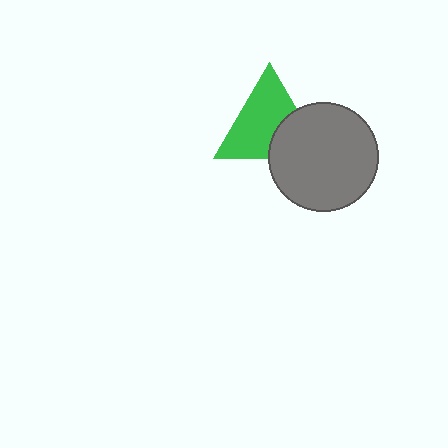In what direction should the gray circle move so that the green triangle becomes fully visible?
The gray circle should move toward the lower-right. That is the shortest direction to clear the overlap and leave the green triangle fully visible.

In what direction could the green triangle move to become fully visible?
The green triangle could move toward the upper-left. That would shift it out from behind the gray circle entirely.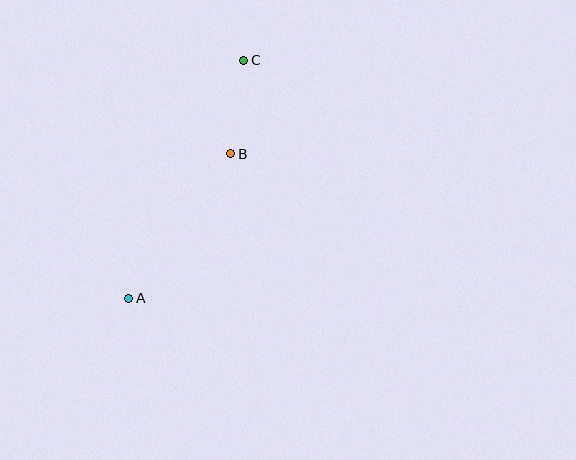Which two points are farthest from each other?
Points A and C are farthest from each other.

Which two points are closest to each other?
Points B and C are closest to each other.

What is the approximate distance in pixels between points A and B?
The distance between A and B is approximately 177 pixels.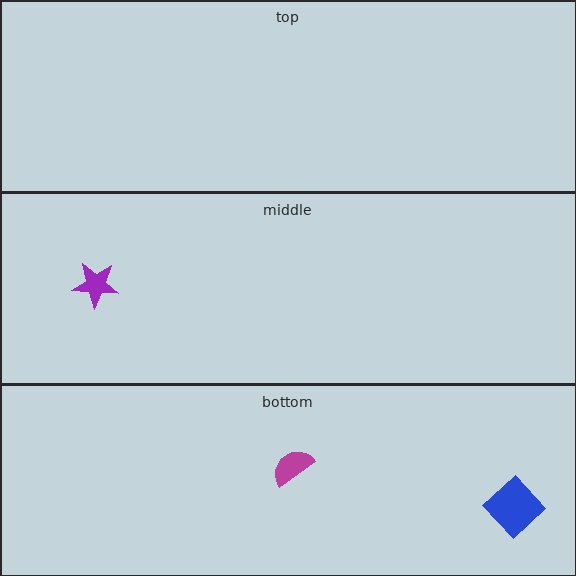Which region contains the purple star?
The middle region.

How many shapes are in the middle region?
1.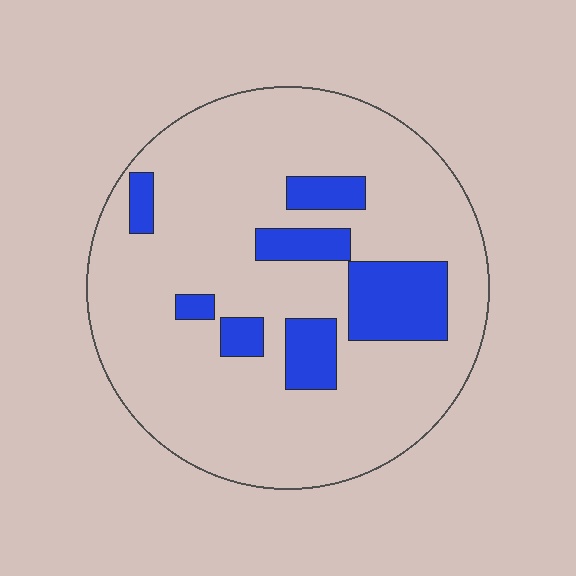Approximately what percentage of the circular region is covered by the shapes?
Approximately 15%.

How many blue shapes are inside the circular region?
7.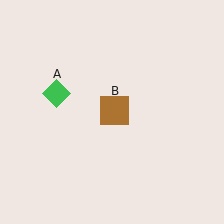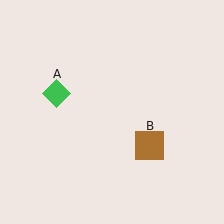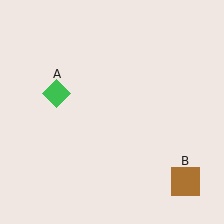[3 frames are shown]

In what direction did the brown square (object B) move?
The brown square (object B) moved down and to the right.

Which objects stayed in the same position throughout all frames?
Green diamond (object A) remained stationary.